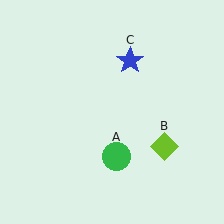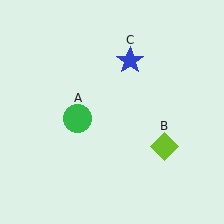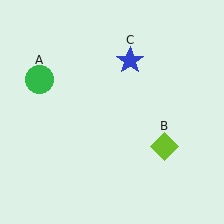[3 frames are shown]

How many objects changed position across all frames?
1 object changed position: green circle (object A).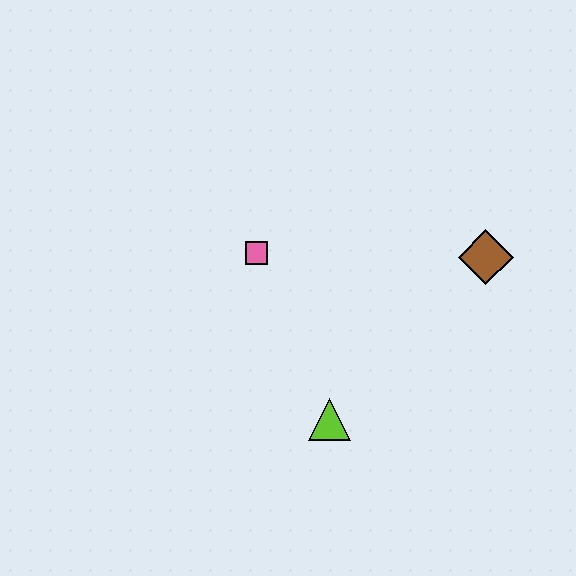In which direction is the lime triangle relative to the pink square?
The lime triangle is below the pink square.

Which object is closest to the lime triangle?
The pink square is closest to the lime triangle.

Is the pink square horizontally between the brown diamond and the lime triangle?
No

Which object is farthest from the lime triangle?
The brown diamond is farthest from the lime triangle.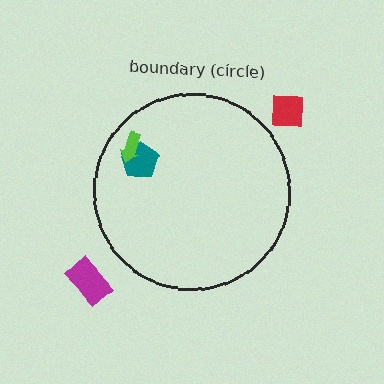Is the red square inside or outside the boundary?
Outside.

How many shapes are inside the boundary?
2 inside, 2 outside.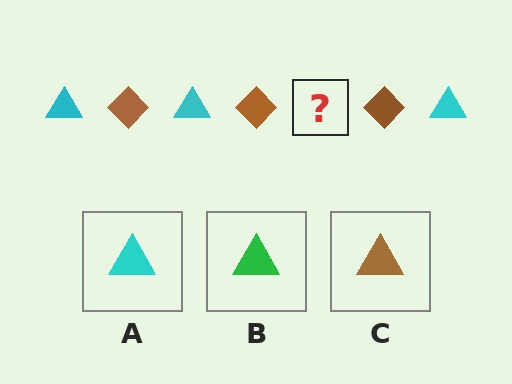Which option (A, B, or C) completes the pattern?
A.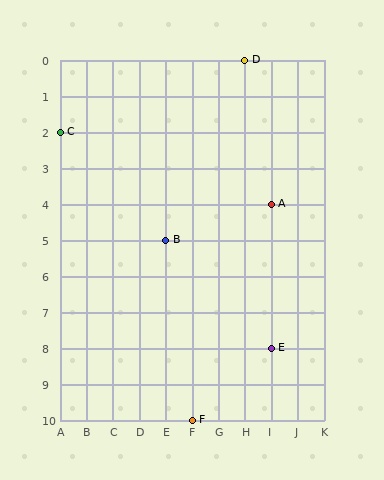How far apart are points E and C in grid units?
Points E and C are 8 columns and 6 rows apart (about 10.0 grid units diagonally).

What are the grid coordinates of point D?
Point D is at grid coordinates (H, 0).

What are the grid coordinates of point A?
Point A is at grid coordinates (I, 4).